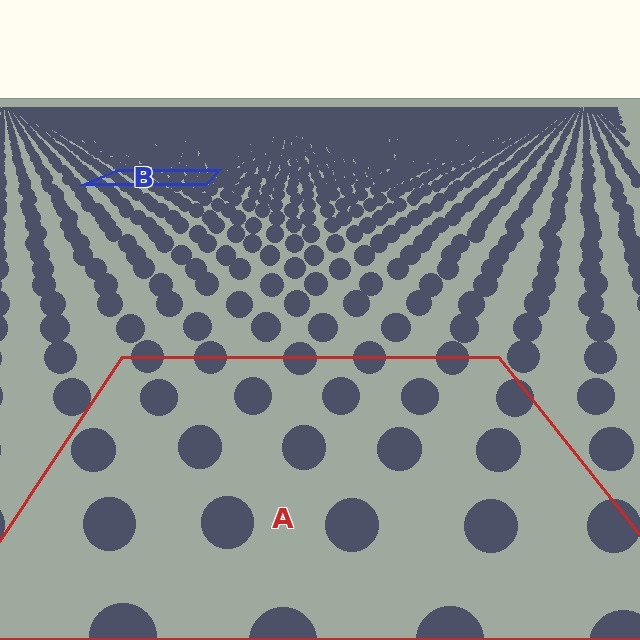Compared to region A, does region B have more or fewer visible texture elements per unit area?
Region B has more texture elements per unit area — they are packed more densely because it is farther away.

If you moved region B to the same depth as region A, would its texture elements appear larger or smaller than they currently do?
They would appear larger. At a closer depth, the same texture elements are projected at a bigger on-screen size.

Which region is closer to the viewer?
Region A is closer. The texture elements there are larger and more spread out.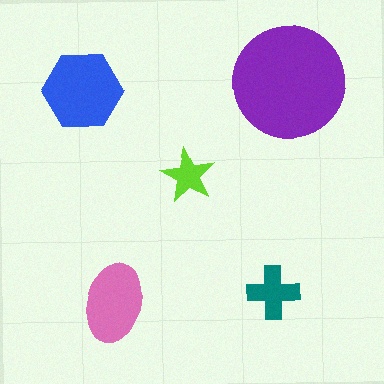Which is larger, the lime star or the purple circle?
The purple circle.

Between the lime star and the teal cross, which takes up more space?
The teal cross.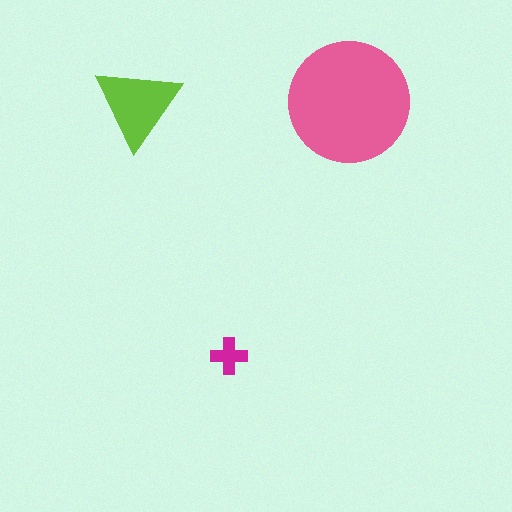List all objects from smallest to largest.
The magenta cross, the lime triangle, the pink circle.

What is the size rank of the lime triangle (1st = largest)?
2nd.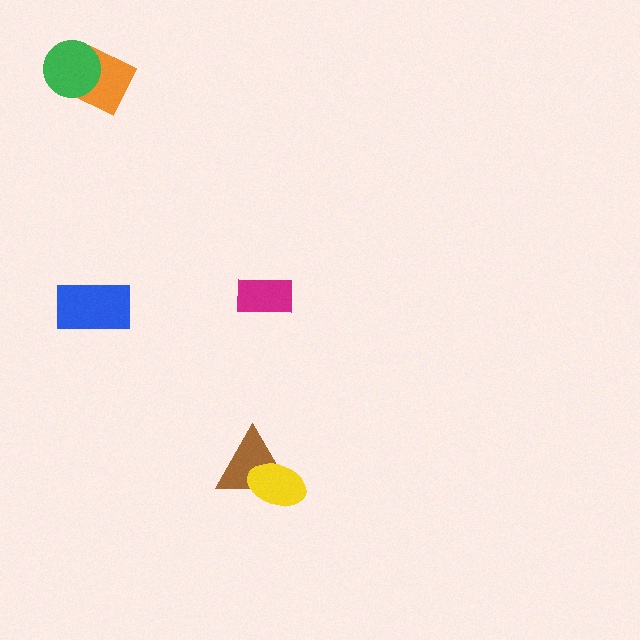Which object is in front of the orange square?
The green circle is in front of the orange square.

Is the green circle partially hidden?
No, no other shape covers it.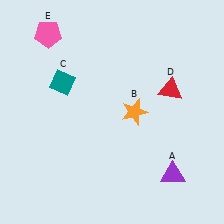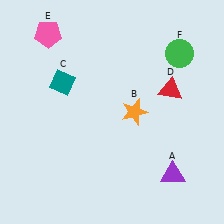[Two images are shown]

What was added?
A green circle (F) was added in Image 2.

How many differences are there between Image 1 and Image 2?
There is 1 difference between the two images.